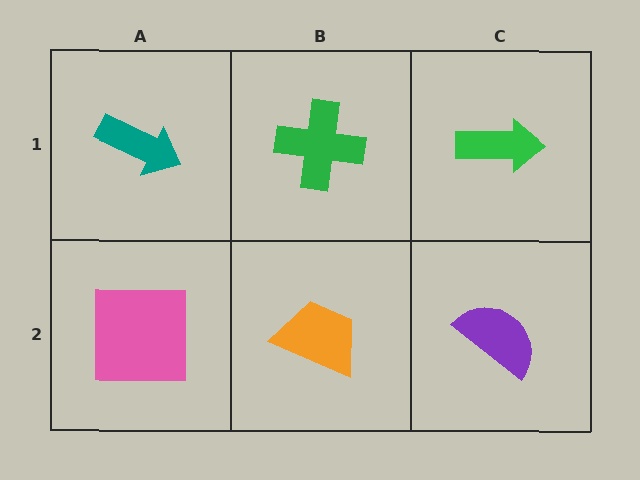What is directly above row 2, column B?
A green cross.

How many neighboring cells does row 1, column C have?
2.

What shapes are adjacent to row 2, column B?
A green cross (row 1, column B), a pink square (row 2, column A), a purple semicircle (row 2, column C).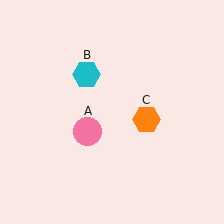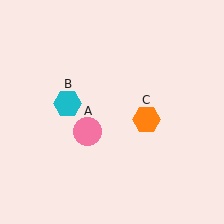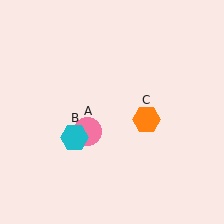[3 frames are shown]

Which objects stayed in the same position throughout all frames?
Pink circle (object A) and orange hexagon (object C) remained stationary.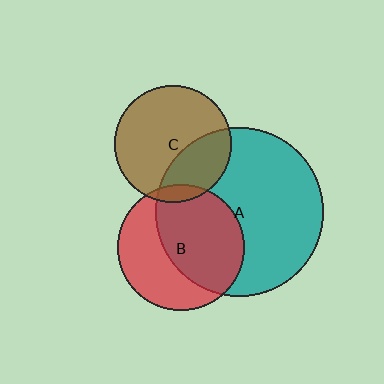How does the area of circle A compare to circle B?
Approximately 1.8 times.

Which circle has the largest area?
Circle A (teal).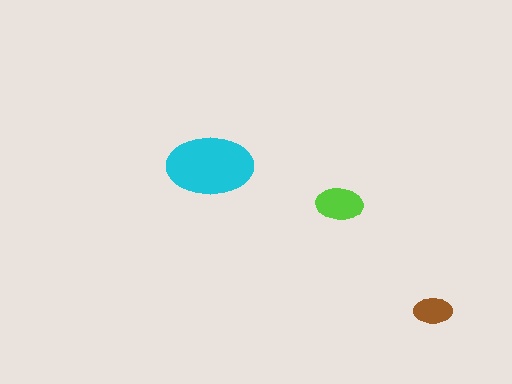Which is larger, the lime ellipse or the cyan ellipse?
The cyan one.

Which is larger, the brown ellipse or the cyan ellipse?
The cyan one.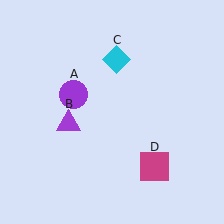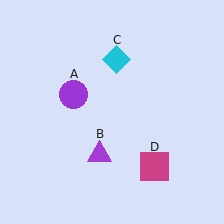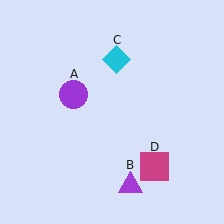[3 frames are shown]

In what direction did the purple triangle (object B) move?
The purple triangle (object B) moved down and to the right.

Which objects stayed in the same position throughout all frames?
Purple circle (object A) and cyan diamond (object C) and magenta square (object D) remained stationary.